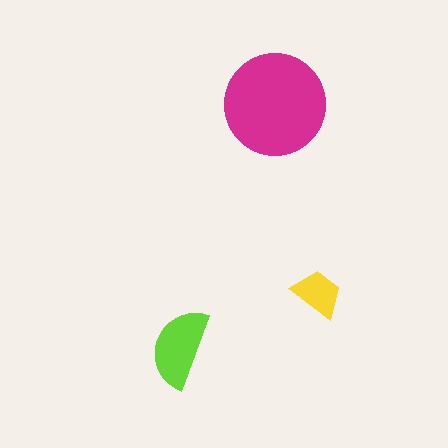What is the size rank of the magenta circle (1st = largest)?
1st.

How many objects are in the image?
There are 3 objects in the image.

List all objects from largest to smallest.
The magenta circle, the lime semicircle, the yellow trapezoid.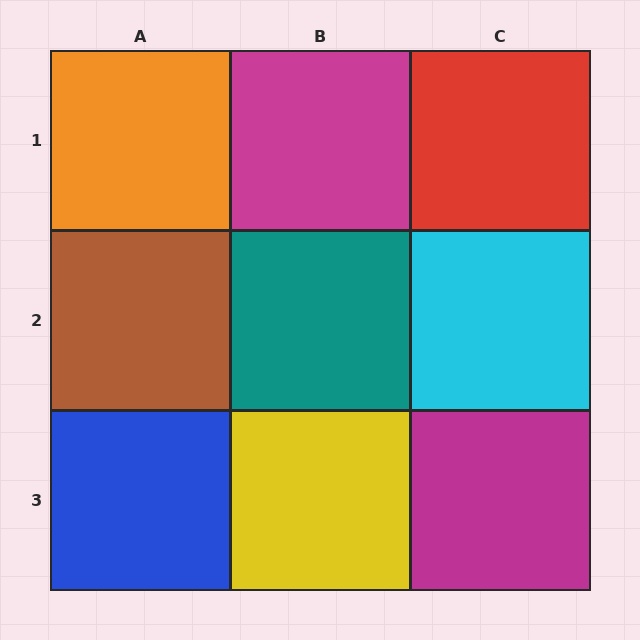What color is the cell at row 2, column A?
Brown.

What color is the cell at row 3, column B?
Yellow.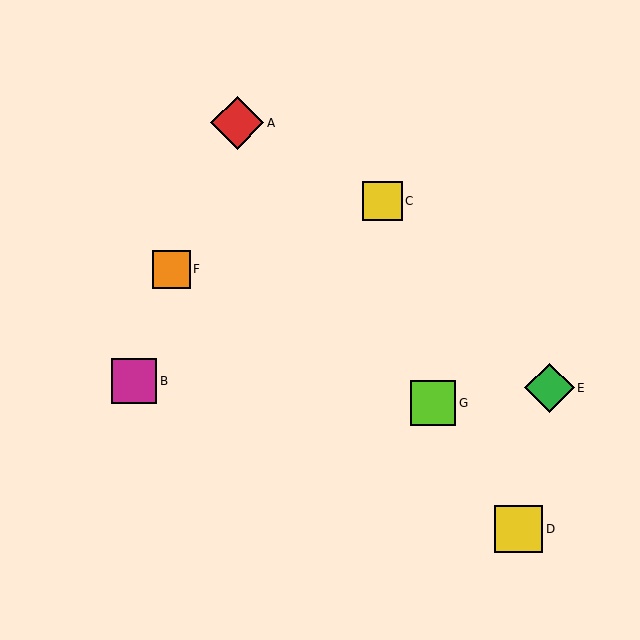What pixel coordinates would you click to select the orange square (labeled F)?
Click at (171, 269) to select the orange square F.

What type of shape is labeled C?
Shape C is a yellow square.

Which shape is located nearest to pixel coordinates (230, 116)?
The red diamond (labeled A) at (237, 123) is nearest to that location.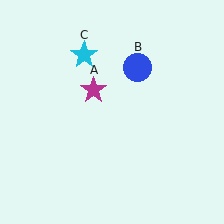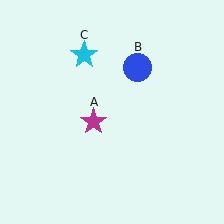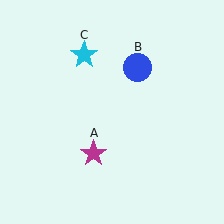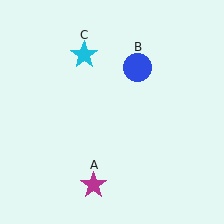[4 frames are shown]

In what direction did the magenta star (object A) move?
The magenta star (object A) moved down.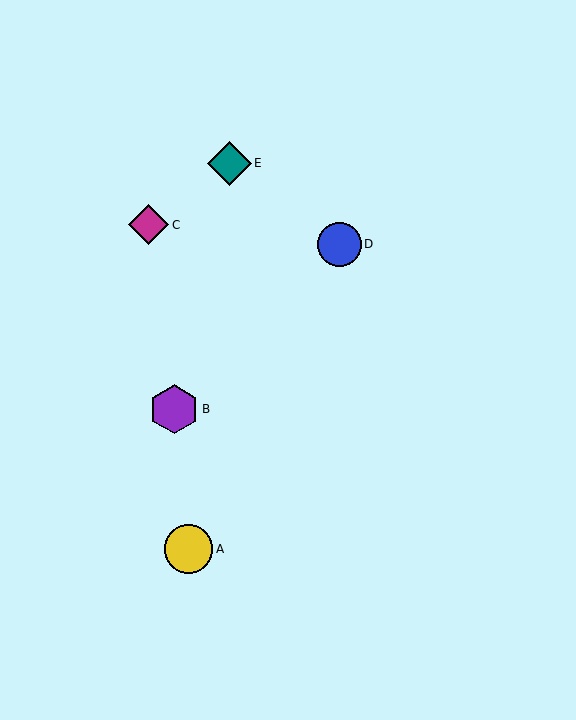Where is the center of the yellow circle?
The center of the yellow circle is at (189, 549).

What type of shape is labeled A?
Shape A is a yellow circle.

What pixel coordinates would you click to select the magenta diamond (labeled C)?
Click at (149, 225) to select the magenta diamond C.